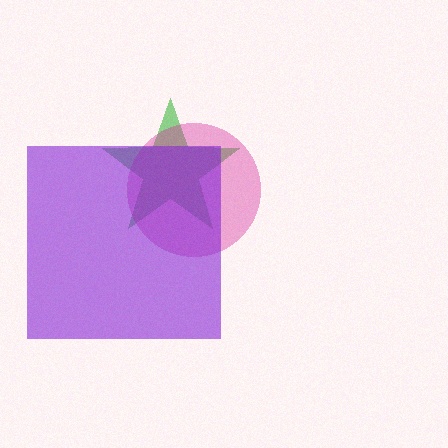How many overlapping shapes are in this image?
There are 3 overlapping shapes in the image.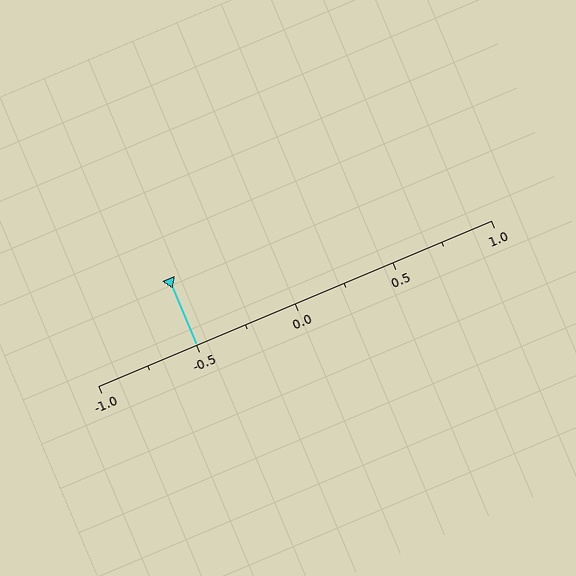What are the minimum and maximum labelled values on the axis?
The axis runs from -1.0 to 1.0.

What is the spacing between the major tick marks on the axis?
The major ticks are spaced 0.5 apart.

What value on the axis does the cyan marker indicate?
The marker indicates approximately -0.5.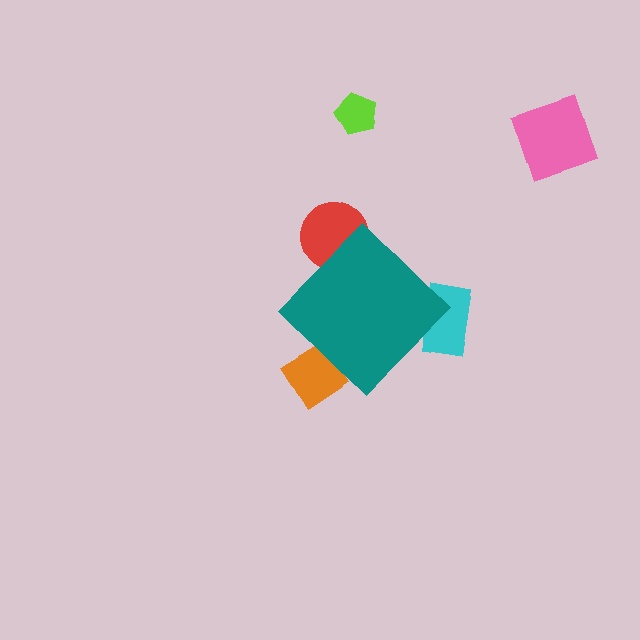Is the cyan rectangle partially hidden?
Yes, the cyan rectangle is partially hidden behind the teal diamond.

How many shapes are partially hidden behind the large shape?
3 shapes are partially hidden.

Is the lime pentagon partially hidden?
No, the lime pentagon is fully visible.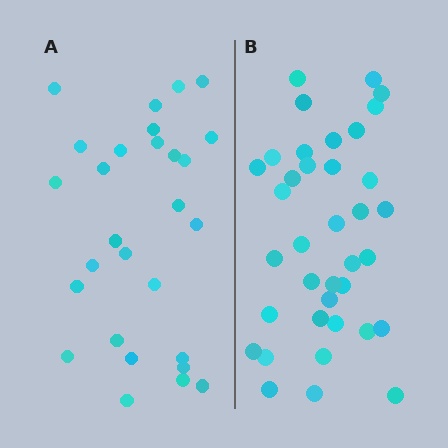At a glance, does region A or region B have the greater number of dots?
Region B (the right region) has more dots.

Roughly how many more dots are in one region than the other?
Region B has roughly 8 or so more dots than region A.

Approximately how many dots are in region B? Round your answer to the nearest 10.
About 40 dots. (The exact count is 37, which rounds to 40.)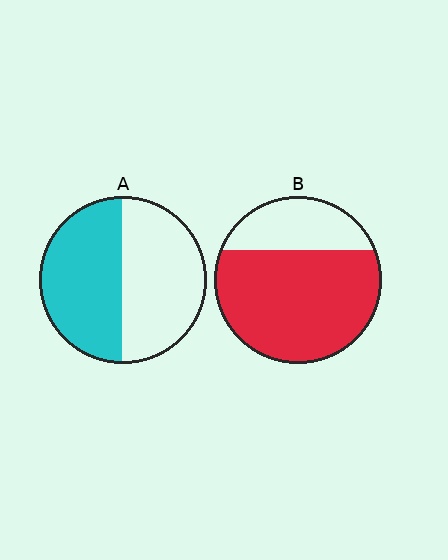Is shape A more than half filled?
Roughly half.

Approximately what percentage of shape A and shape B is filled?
A is approximately 50% and B is approximately 70%.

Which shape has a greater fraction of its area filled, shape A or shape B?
Shape B.